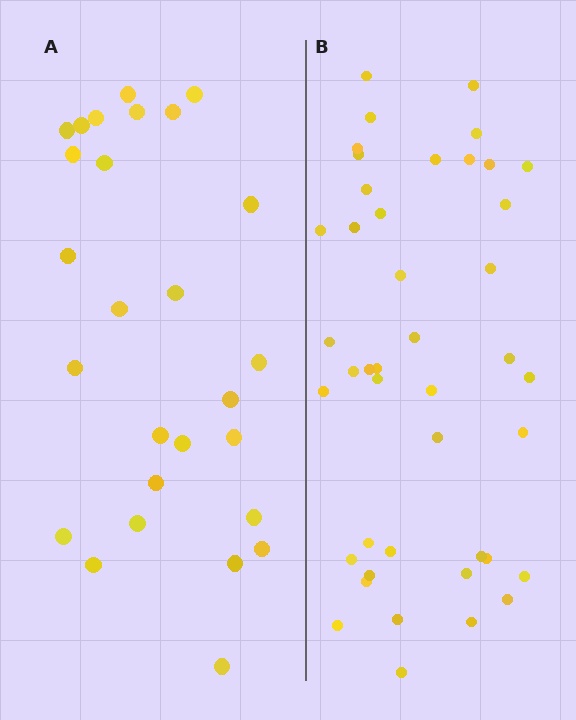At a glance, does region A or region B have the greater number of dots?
Region B (the right region) has more dots.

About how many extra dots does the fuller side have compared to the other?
Region B has approximately 15 more dots than region A.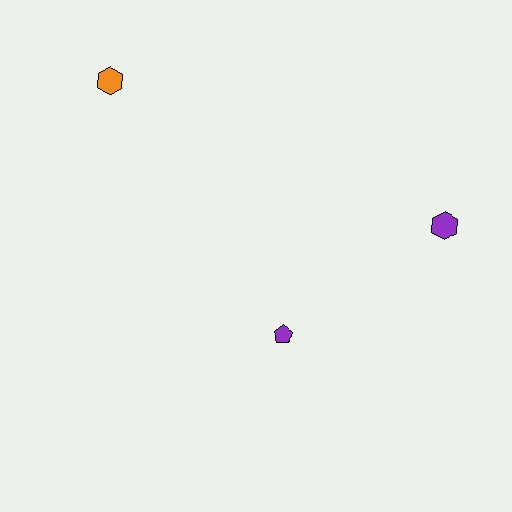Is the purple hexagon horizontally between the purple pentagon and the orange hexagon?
No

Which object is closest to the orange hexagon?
The purple pentagon is closest to the orange hexagon.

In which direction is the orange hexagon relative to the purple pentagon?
The orange hexagon is above the purple pentagon.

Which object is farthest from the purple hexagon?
The orange hexagon is farthest from the purple hexagon.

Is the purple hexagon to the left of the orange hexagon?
No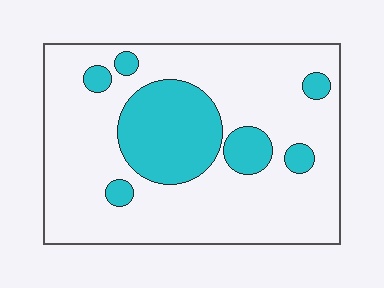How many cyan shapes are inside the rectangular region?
7.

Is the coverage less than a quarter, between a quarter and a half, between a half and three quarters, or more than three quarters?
Less than a quarter.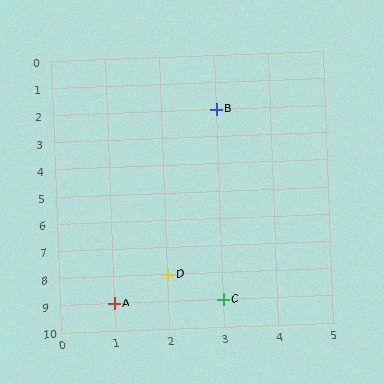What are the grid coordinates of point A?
Point A is at grid coordinates (1, 9).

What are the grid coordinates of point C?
Point C is at grid coordinates (3, 9).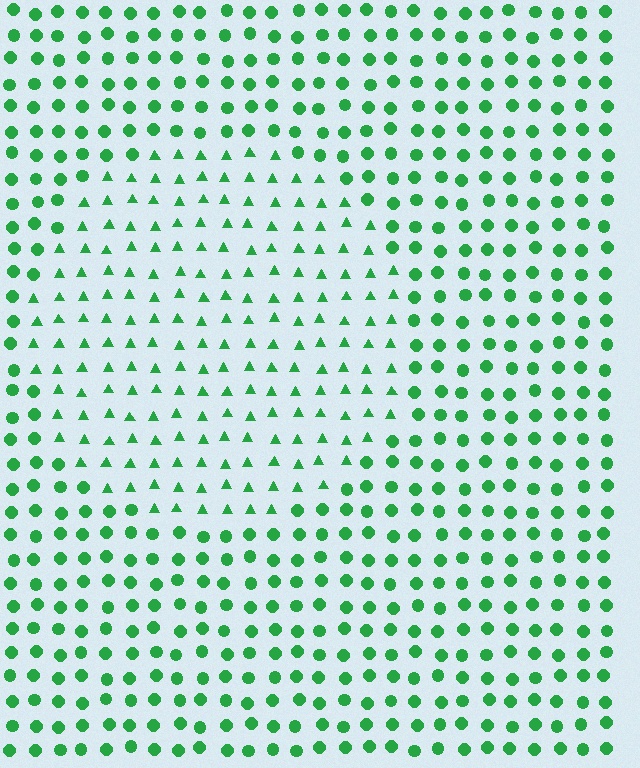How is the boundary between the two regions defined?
The boundary is defined by a change in element shape: triangles inside vs. circles outside. All elements share the same color and spacing.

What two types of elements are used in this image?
The image uses triangles inside the circle region and circles outside it.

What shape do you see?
I see a circle.